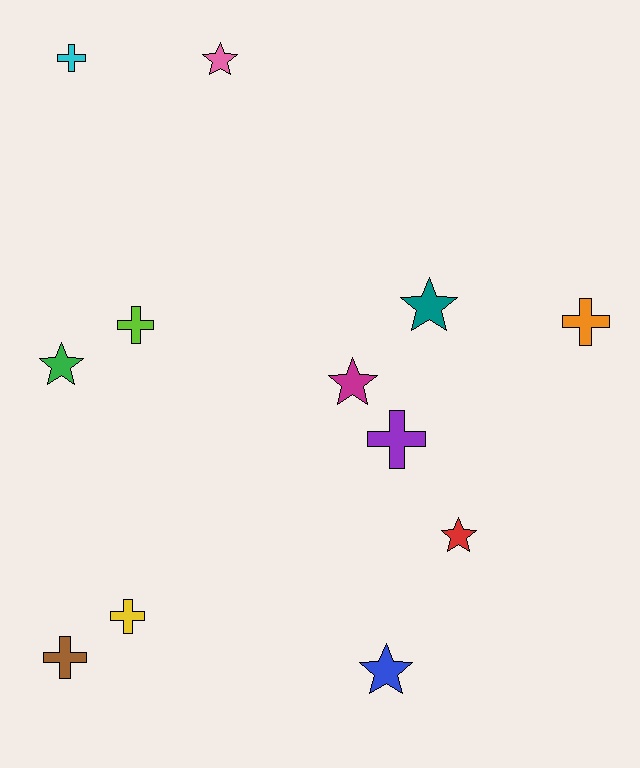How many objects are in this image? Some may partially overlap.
There are 12 objects.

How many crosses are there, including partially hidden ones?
There are 6 crosses.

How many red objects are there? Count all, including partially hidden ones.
There is 1 red object.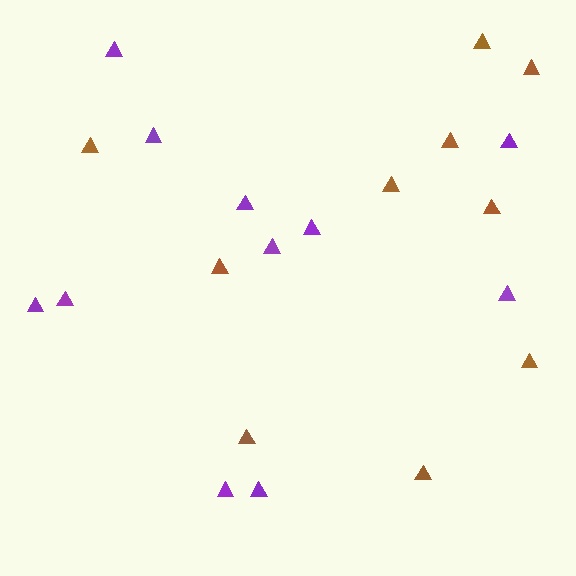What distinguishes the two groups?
There are 2 groups: one group of brown triangles (10) and one group of purple triangles (11).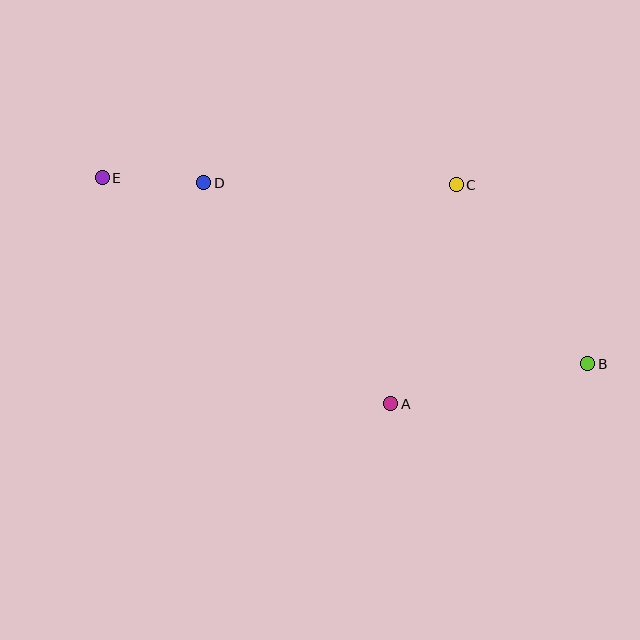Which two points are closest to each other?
Points D and E are closest to each other.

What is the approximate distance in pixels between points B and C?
The distance between B and C is approximately 222 pixels.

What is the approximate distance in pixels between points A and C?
The distance between A and C is approximately 229 pixels.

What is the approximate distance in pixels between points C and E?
The distance between C and E is approximately 354 pixels.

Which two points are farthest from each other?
Points B and E are farthest from each other.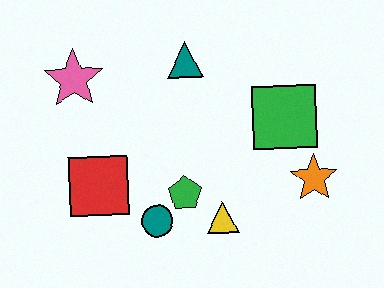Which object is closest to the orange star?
The green square is closest to the orange star.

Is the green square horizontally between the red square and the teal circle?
No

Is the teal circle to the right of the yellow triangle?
No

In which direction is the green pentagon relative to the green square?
The green pentagon is to the left of the green square.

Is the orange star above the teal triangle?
No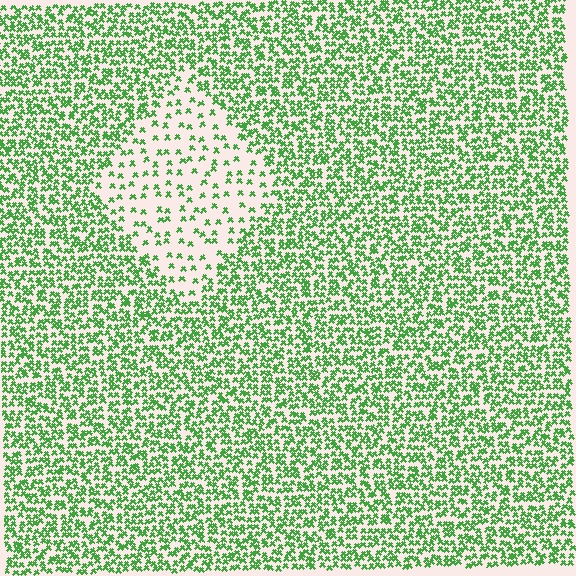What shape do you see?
I see a diamond.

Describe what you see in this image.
The image contains small green elements arranged at two different densities. A diamond-shaped region is visible where the elements are less densely packed than the surrounding area.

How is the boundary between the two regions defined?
The boundary is defined by a change in element density (approximately 2.9x ratio). All elements are the same color, size, and shape.